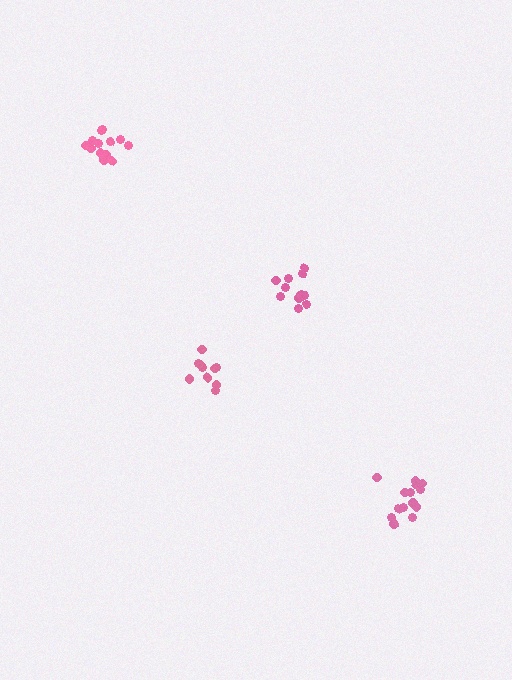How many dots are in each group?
Group 1: 14 dots, Group 2: 10 dots, Group 3: 11 dots, Group 4: 14 dots (49 total).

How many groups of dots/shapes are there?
There are 4 groups.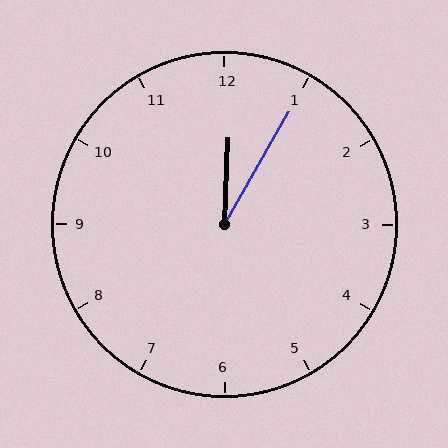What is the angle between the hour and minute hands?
Approximately 28 degrees.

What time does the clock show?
12:05.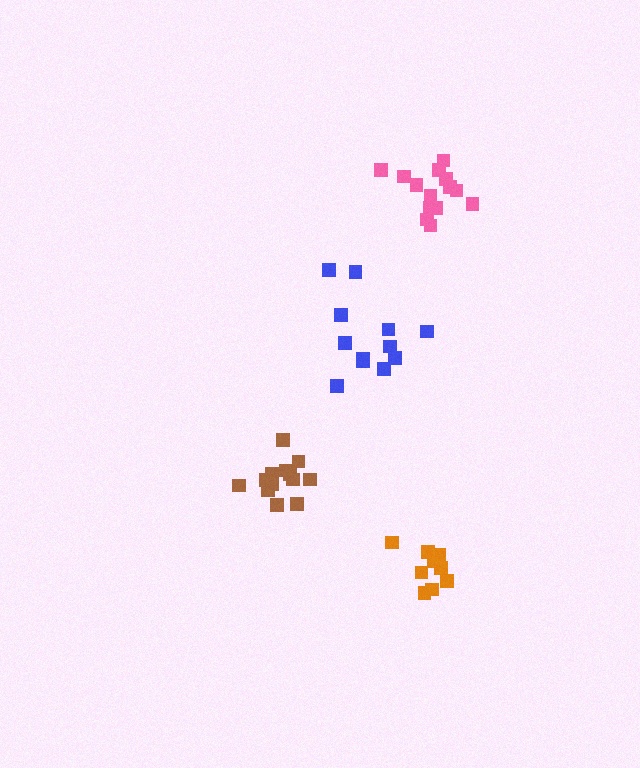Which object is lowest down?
The orange cluster is bottommost.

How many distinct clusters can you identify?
There are 4 distinct clusters.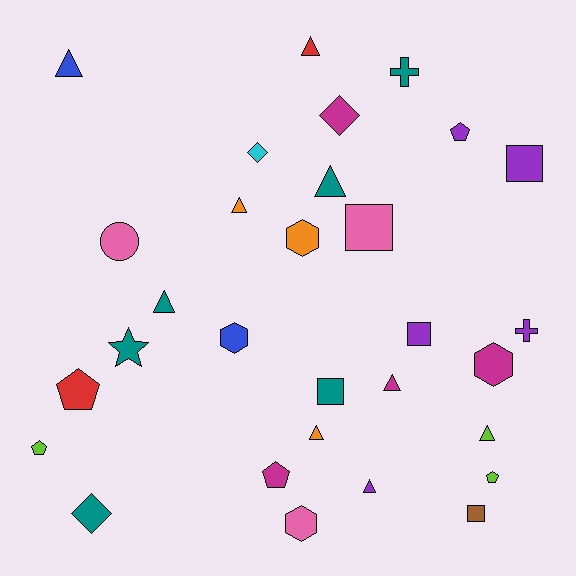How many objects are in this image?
There are 30 objects.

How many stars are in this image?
There is 1 star.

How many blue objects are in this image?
There are 2 blue objects.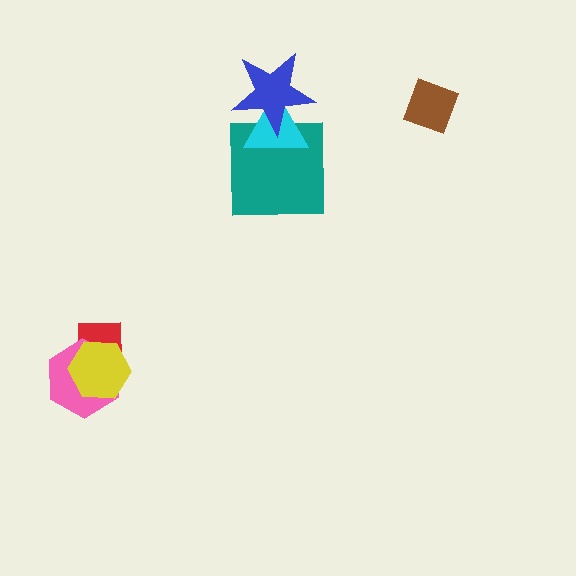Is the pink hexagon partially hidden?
Yes, it is partially covered by another shape.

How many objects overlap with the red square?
2 objects overlap with the red square.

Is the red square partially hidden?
Yes, it is partially covered by another shape.